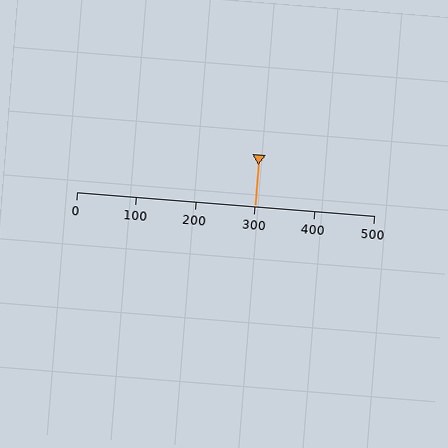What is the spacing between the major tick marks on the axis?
The major ticks are spaced 100 apart.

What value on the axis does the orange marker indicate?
The marker indicates approximately 300.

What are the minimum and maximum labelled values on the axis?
The axis runs from 0 to 500.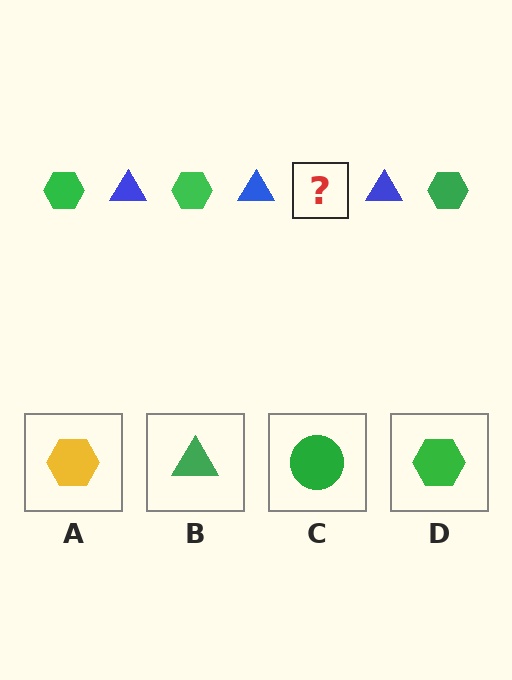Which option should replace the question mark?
Option D.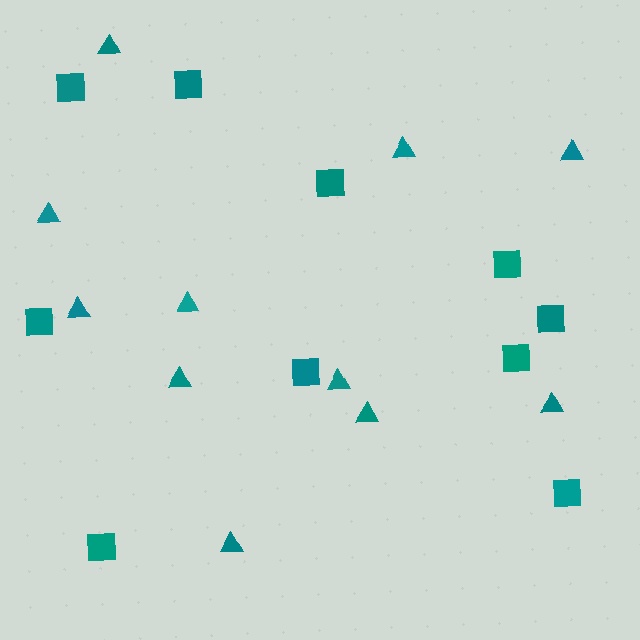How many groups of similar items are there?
There are 2 groups: one group of squares (10) and one group of triangles (11).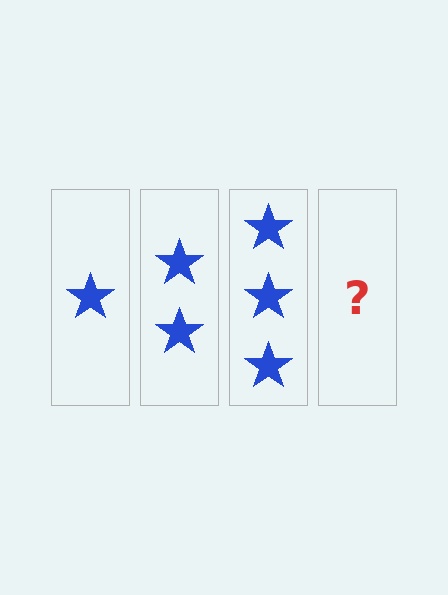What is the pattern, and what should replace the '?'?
The pattern is that each step adds one more star. The '?' should be 4 stars.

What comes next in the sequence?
The next element should be 4 stars.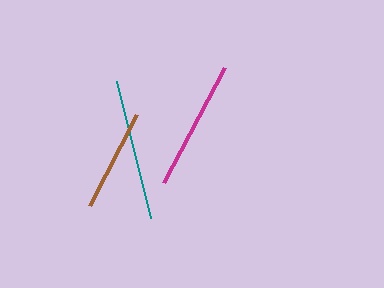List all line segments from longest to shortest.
From longest to shortest: teal, magenta, brown.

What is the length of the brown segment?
The brown segment is approximately 103 pixels long.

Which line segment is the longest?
The teal line is the longest at approximately 141 pixels.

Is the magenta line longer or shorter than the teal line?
The teal line is longer than the magenta line.